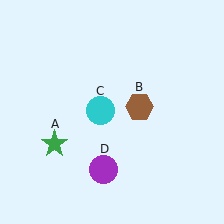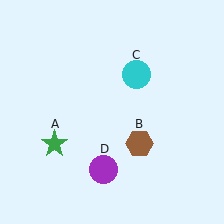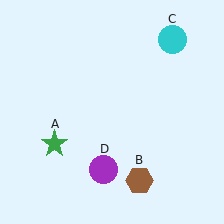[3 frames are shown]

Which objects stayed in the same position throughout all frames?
Green star (object A) and purple circle (object D) remained stationary.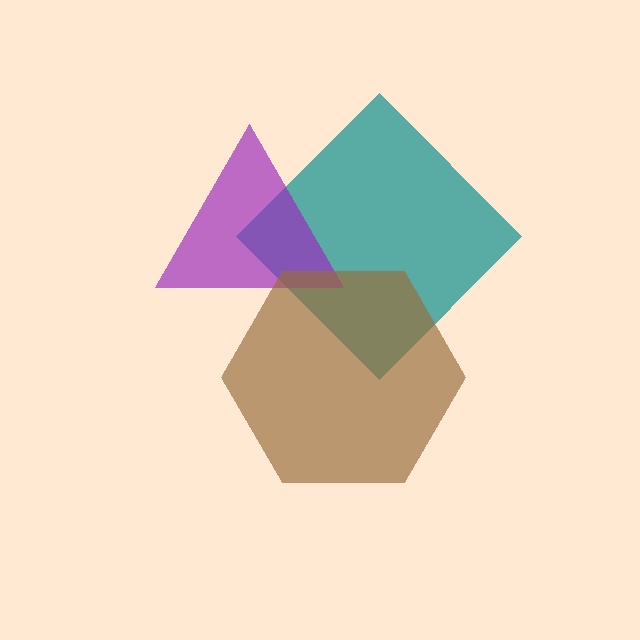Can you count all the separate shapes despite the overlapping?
Yes, there are 3 separate shapes.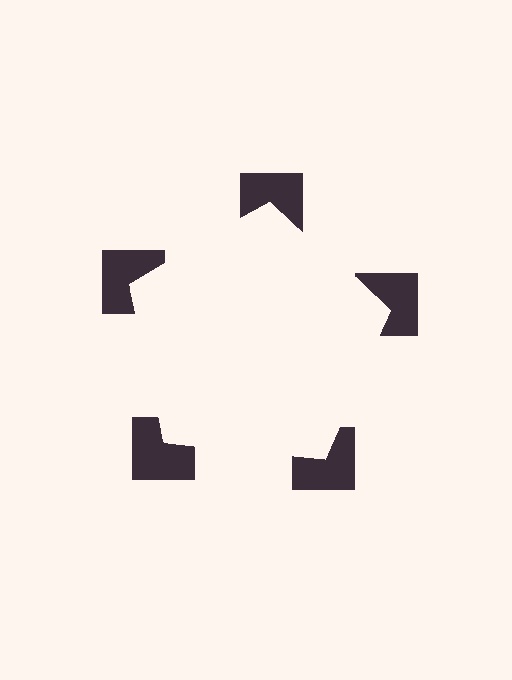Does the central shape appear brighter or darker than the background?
It typically appears slightly brighter than the background, even though no actual brightness change is drawn.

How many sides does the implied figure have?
5 sides.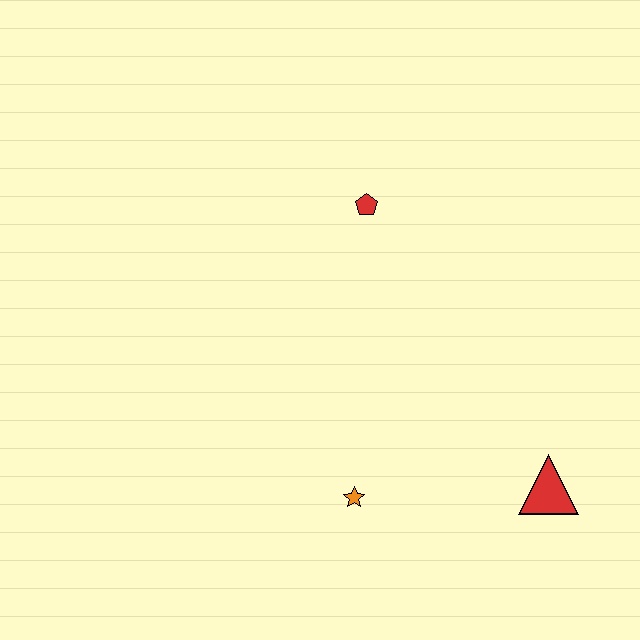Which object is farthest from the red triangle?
The red pentagon is farthest from the red triangle.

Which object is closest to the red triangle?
The orange star is closest to the red triangle.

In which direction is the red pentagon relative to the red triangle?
The red pentagon is above the red triangle.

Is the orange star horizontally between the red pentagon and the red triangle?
No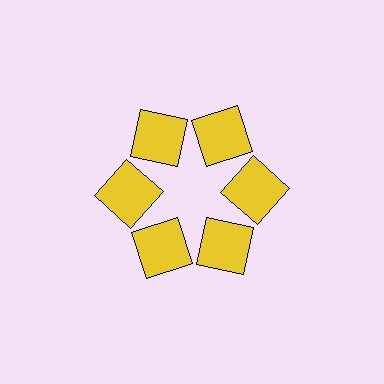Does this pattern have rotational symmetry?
Yes, this pattern has 6-fold rotational symmetry. It looks the same after rotating 60 degrees around the center.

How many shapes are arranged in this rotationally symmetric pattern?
There are 6 shapes, arranged in 6 groups of 1.